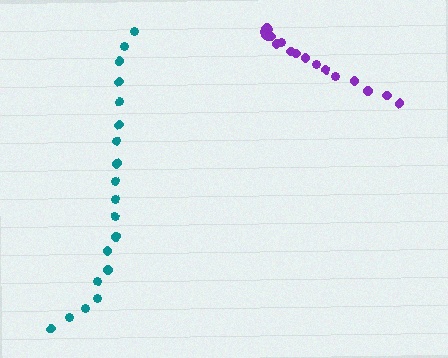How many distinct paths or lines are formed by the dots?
There are 2 distinct paths.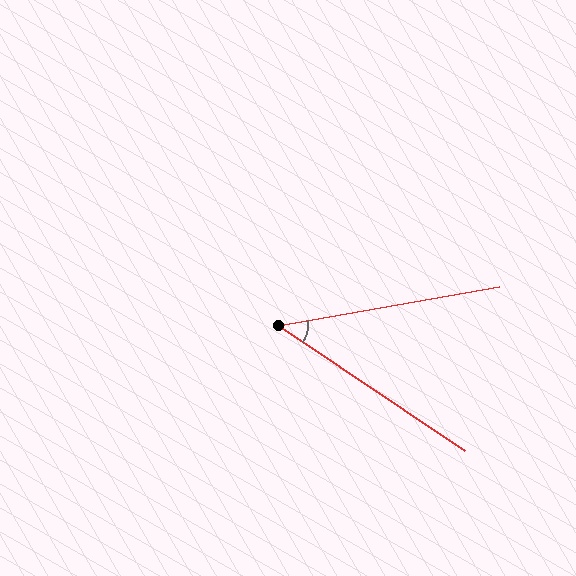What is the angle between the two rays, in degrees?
Approximately 44 degrees.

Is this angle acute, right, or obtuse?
It is acute.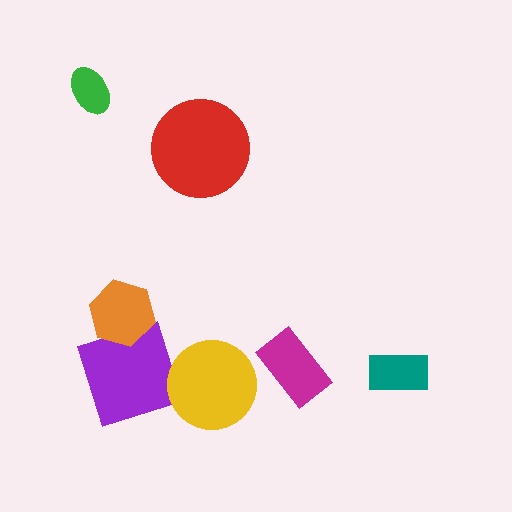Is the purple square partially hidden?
Yes, it is partially covered by another shape.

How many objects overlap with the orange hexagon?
1 object overlaps with the orange hexagon.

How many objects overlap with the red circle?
0 objects overlap with the red circle.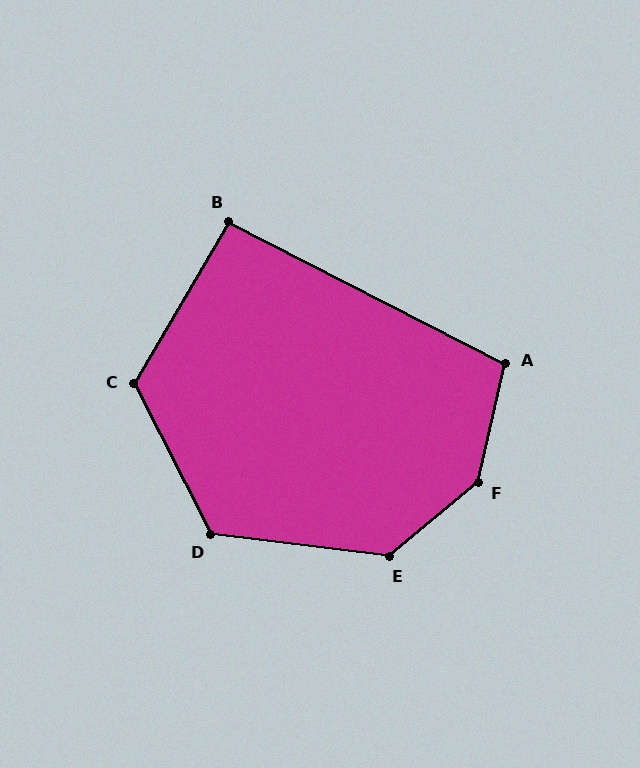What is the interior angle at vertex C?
Approximately 123 degrees (obtuse).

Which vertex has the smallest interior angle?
B, at approximately 93 degrees.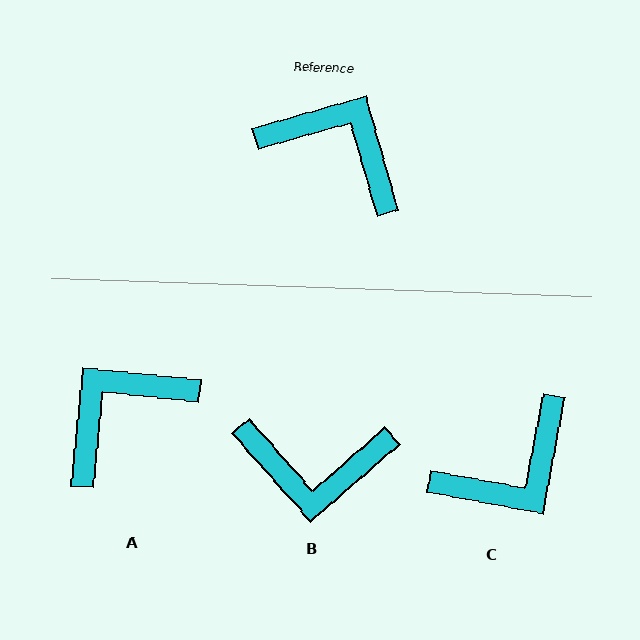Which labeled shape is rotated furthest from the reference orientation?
B, about 154 degrees away.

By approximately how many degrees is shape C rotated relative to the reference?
Approximately 117 degrees clockwise.